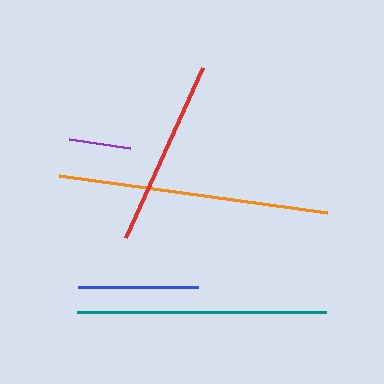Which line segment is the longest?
The orange line is the longest at approximately 270 pixels.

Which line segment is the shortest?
The purple line is the shortest at approximately 62 pixels.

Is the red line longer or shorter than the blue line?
The red line is longer than the blue line.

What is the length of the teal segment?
The teal segment is approximately 249 pixels long.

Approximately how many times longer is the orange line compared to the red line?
The orange line is approximately 1.4 times the length of the red line.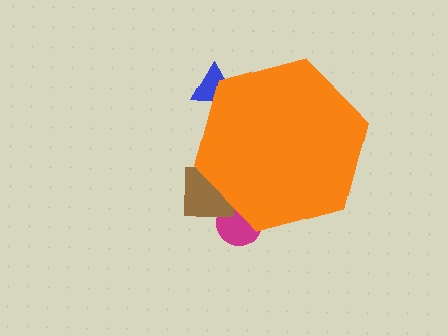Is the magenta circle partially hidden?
Yes, the magenta circle is partially hidden behind the orange hexagon.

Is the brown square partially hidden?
Yes, the brown square is partially hidden behind the orange hexagon.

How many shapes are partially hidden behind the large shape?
3 shapes are partially hidden.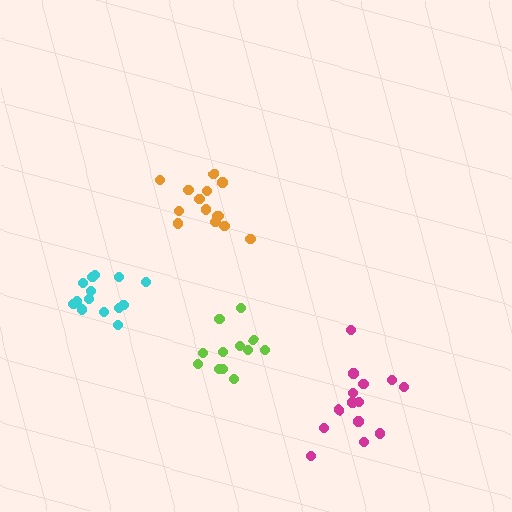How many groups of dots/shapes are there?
There are 4 groups.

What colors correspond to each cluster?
The clusters are colored: cyan, lime, orange, magenta.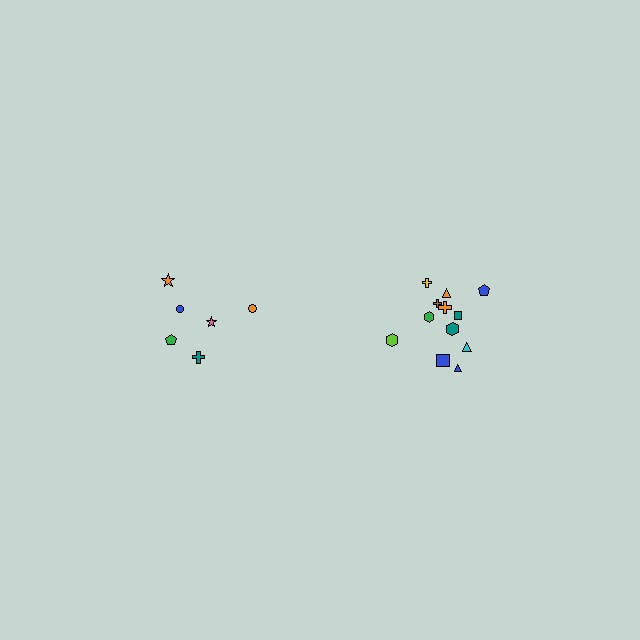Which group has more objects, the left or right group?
The right group.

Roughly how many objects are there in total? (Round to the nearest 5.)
Roughly 20 objects in total.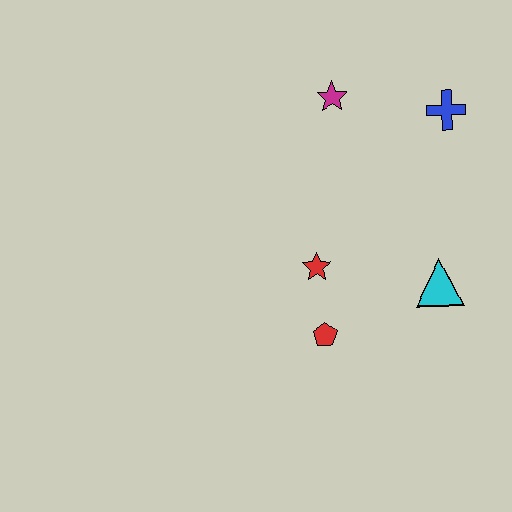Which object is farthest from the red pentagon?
The blue cross is farthest from the red pentagon.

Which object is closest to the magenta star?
The blue cross is closest to the magenta star.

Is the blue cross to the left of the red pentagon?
No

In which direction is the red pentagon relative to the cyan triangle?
The red pentagon is to the left of the cyan triangle.